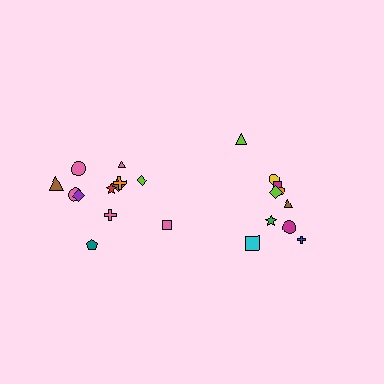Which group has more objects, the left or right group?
The left group.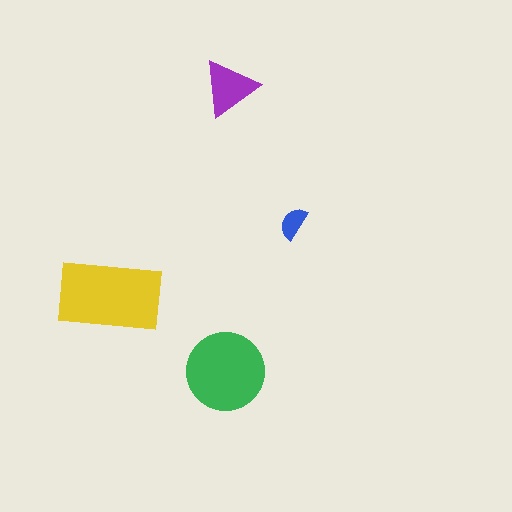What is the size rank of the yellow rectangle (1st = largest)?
1st.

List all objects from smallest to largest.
The blue semicircle, the purple triangle, the green circle, the yellow rectangle.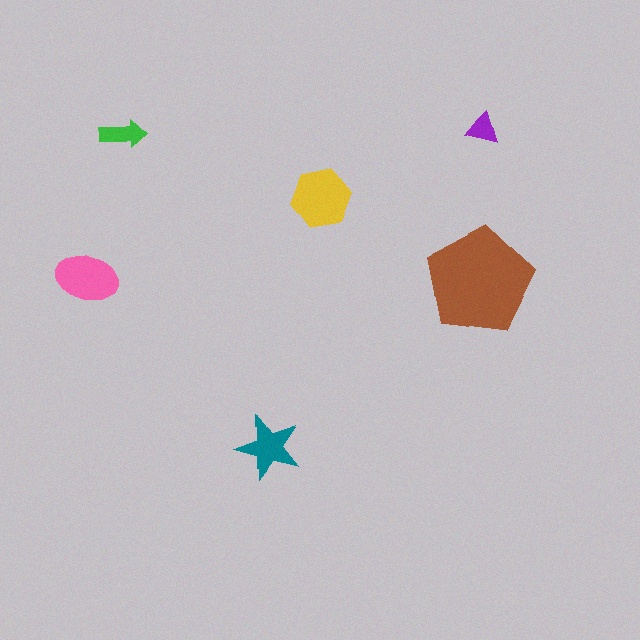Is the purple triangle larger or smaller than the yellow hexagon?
Smaller.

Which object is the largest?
The brown pentagon.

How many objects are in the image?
There are 6 objects in the image.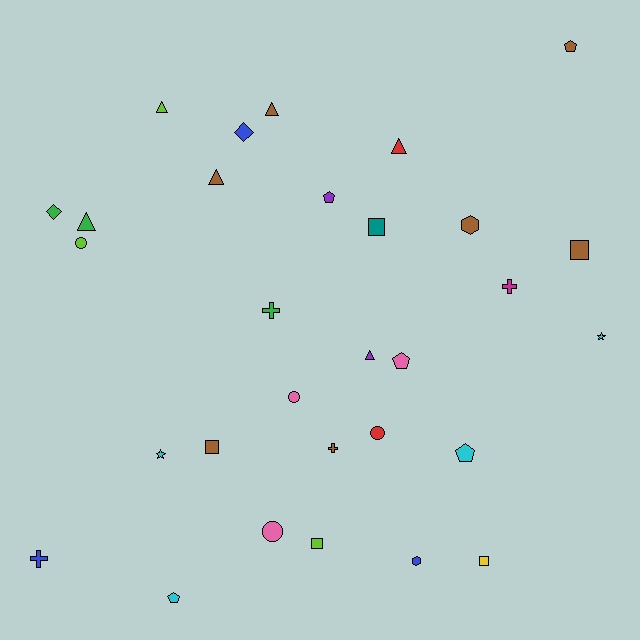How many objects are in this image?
There are 30 objects.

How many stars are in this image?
There are 2 stars.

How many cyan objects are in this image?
There are 4 cyan objects.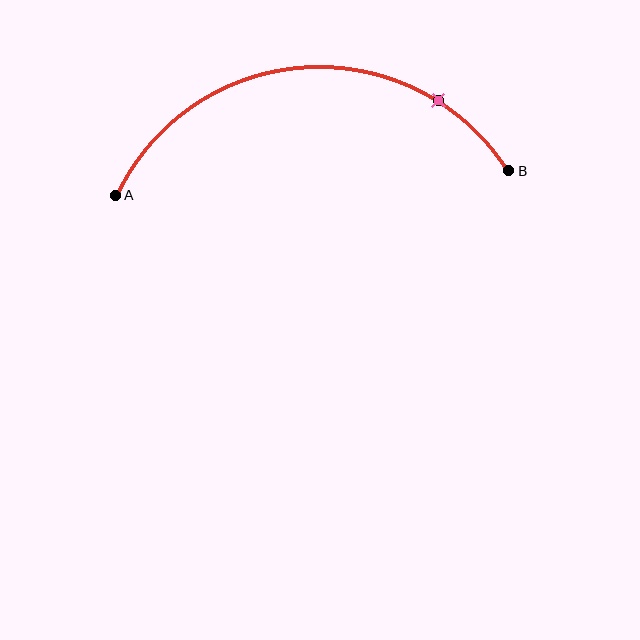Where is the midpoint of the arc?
The arc midpoint is the point on the curve farthest from the straight line joining A and B. It sits above that line.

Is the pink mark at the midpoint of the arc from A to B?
No. The pink mark lies on the arc but is closer to endpoint B. The arc midpoint would be at the point on the curve equidistant along the arc from both A and B.